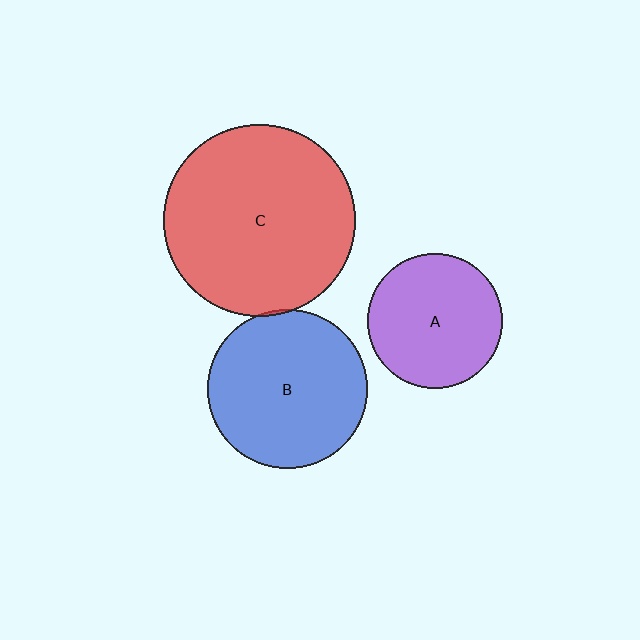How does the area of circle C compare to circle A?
Approximately 2.0 times.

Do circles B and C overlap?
Yes.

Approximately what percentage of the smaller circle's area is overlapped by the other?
Approximately 5%.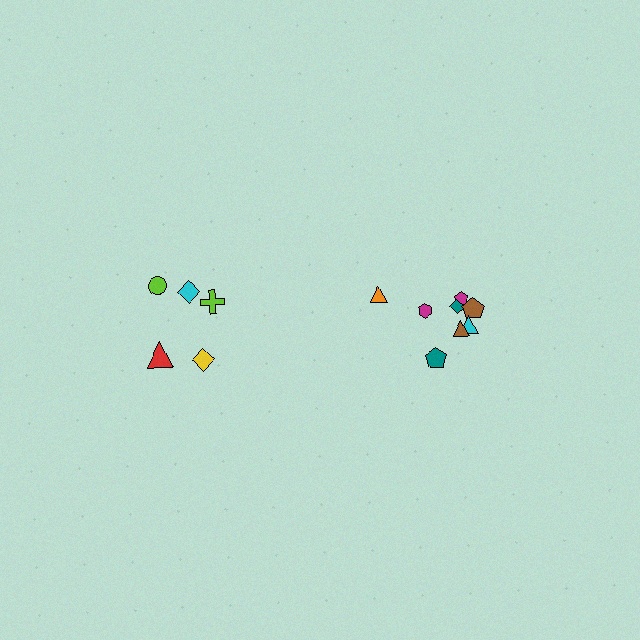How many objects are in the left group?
There are 5 objects.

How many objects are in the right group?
There are 8 objects.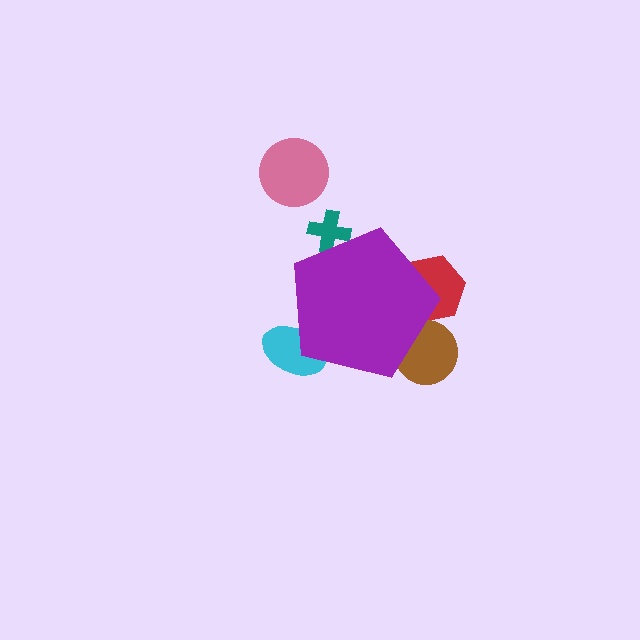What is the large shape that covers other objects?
A purple pentagon.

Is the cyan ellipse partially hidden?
Yes, the cyan ellipse is partially hidden behind the purple pentagon.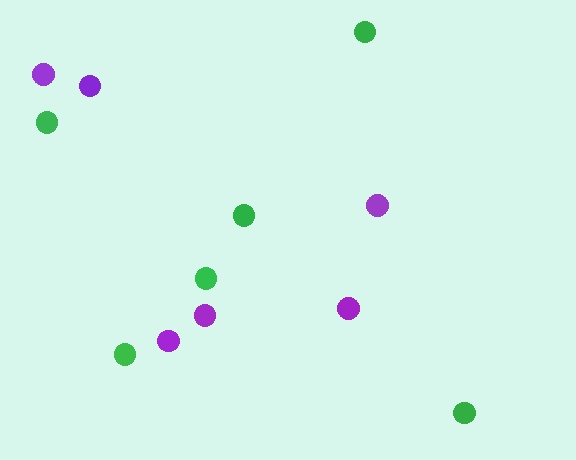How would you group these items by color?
There are 2 groups: one group of purple circles (6) and one group of green circles (6).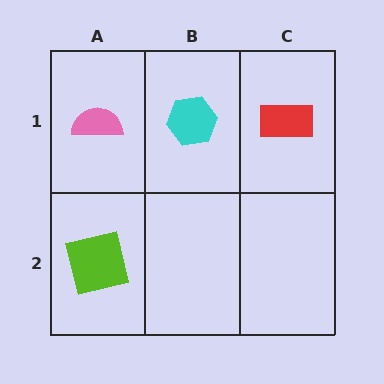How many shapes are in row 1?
3 shapes.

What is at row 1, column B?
A cyan hexagon.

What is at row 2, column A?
A lime square.